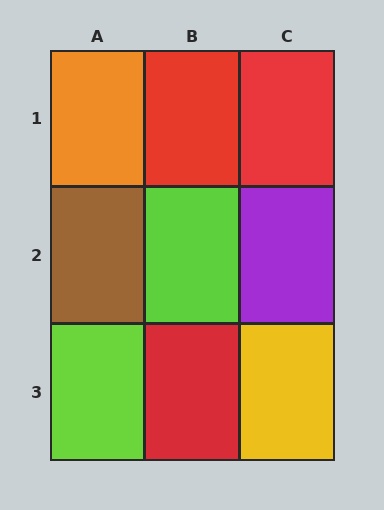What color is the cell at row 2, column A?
Brown.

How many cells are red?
3 cells are red.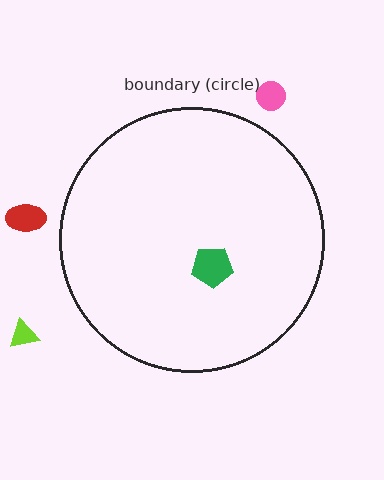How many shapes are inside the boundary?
1 inside, 3 outside.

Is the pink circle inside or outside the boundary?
Outside.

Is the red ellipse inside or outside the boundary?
Outside.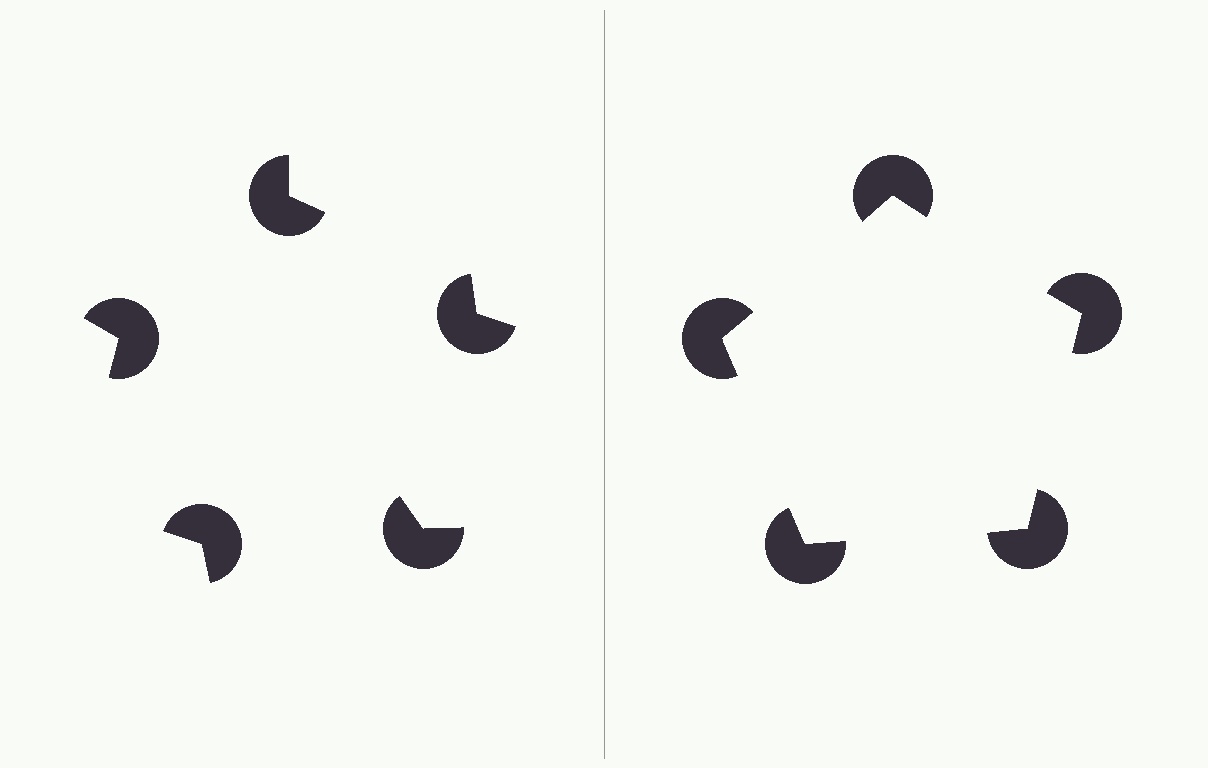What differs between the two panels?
The pac-man discs are positioned identically on both sides; only the wedge orientations differ. On the right they align to a pentagon; on the left they are misaligned.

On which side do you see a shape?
An illusory pentagon appears on the right side. On the left side the wedge cuts are rotated, so no coherent shape forms.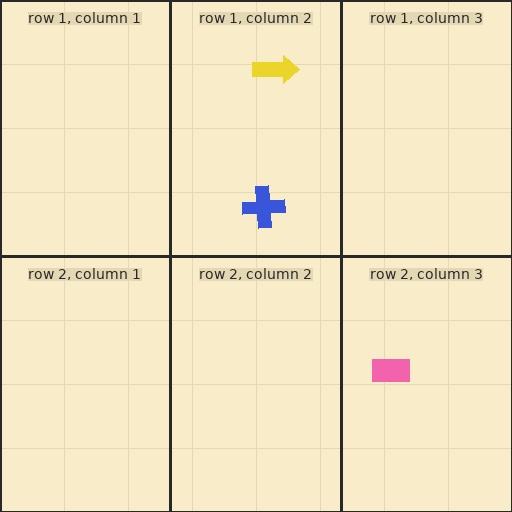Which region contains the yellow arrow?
The row 1, column 2 region.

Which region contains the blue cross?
The row 1, column 2 region.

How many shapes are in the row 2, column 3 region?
1.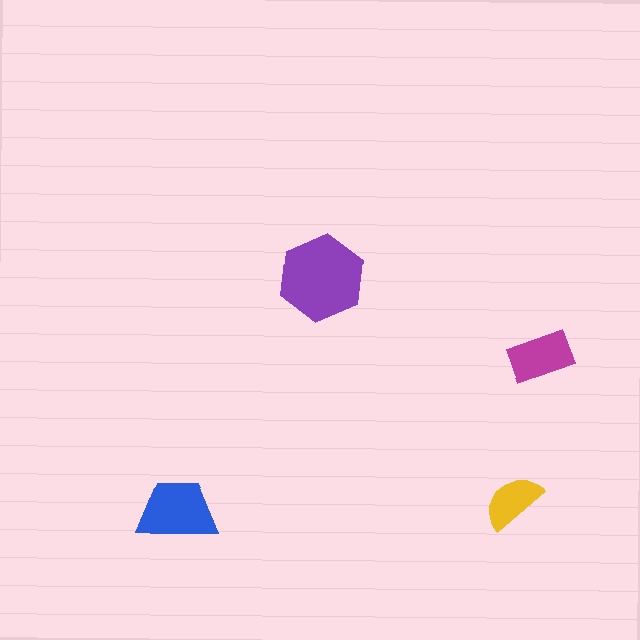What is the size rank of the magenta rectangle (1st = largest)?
3rd.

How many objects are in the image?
There are 4 objects in the image.